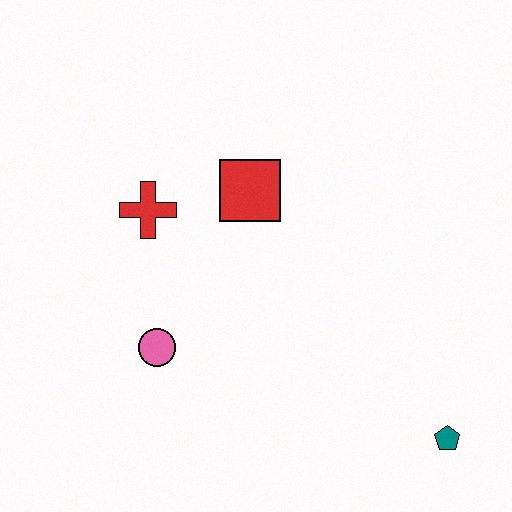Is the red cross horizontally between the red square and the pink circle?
No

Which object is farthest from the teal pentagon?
The red cross is farthest from the teal pentagon.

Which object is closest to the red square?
The red cross is closest to the red square.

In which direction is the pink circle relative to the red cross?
The pink circle is below the red cross.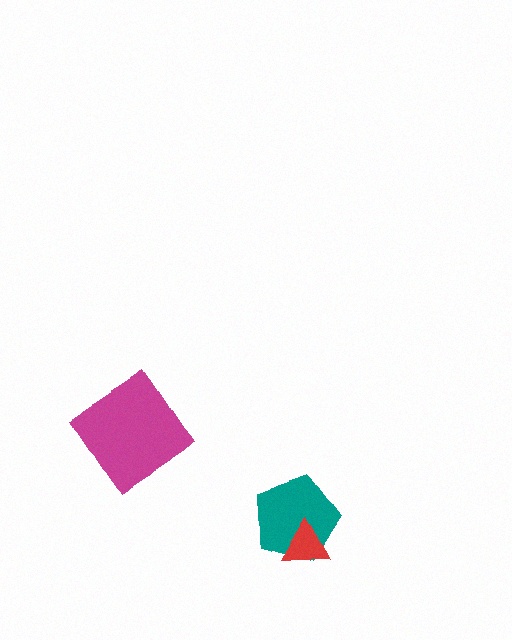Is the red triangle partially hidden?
No, no other shape covers it.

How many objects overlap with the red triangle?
1 object overlaps with the red triangle.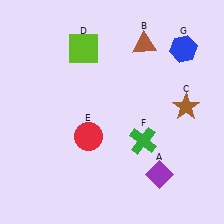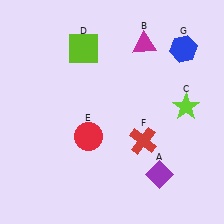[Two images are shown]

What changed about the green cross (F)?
In Image 1, F is green. In Image 2, it changed to red.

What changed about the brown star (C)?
In Image 1, C is brown. In Image 2, it changed to lime.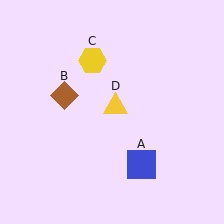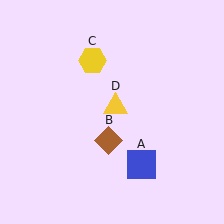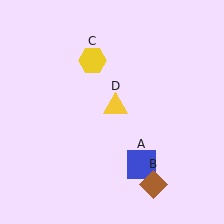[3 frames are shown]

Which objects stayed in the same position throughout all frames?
Blue square (object A) and yellow hexagon (object C) and yellow triangle (object D) remained stationary.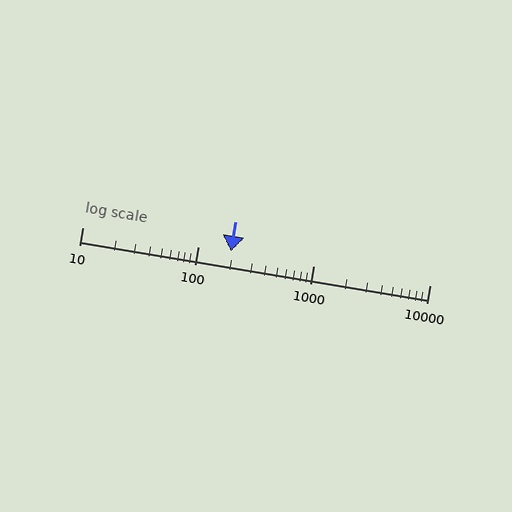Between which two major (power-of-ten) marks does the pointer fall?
The pointer is between 100 and 1000.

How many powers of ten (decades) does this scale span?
The scale spans 3 decades, from 10 to 10000.